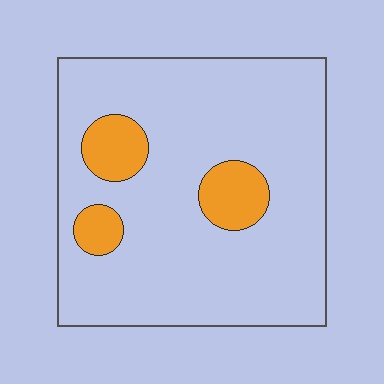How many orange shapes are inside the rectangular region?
3.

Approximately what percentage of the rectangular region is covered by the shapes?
Approximately 15%.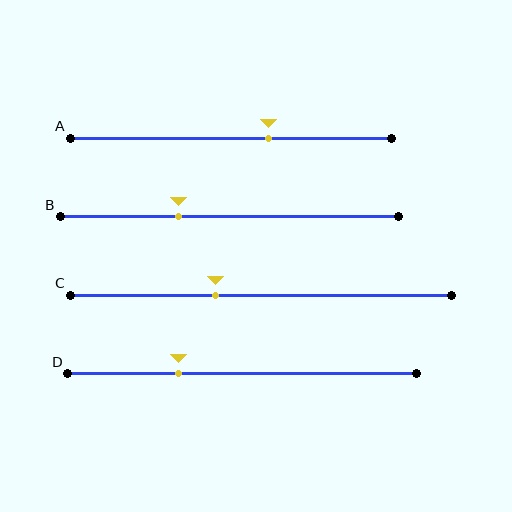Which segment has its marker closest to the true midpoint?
Segment A has its marker closest to the true midpoint.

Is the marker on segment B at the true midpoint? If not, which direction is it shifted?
No, the marker on segment B is shifted to the left by about 15% of the segment length.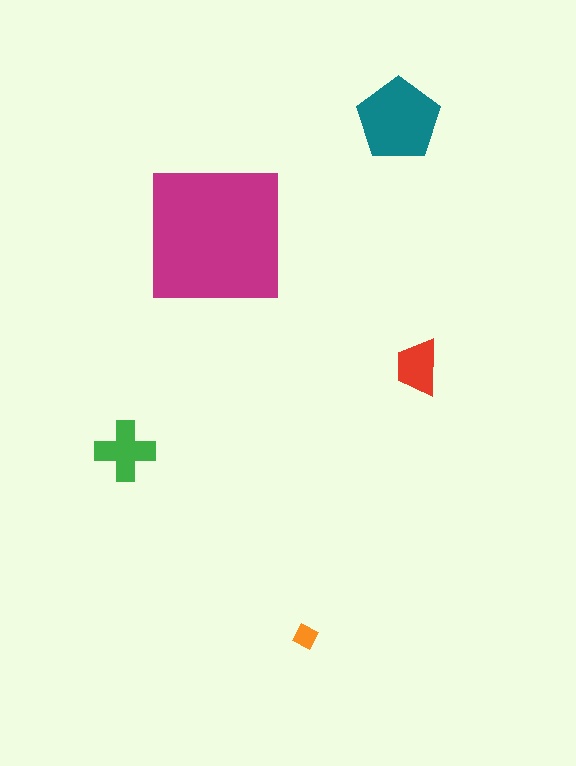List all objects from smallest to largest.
The orange diamond, the red trapezoid, the green cross, the teal pentagon, the magenta square.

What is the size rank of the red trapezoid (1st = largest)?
4th.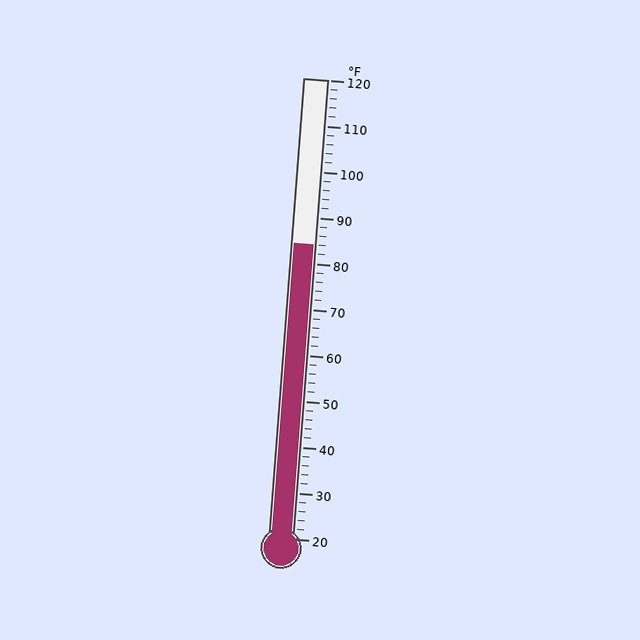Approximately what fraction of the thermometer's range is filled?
The thermometer is filled to approximately 65% of its range.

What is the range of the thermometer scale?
The thermometer scale ranges from 20°F to 120°F.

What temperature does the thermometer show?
The thermometer shows approximately 84°F.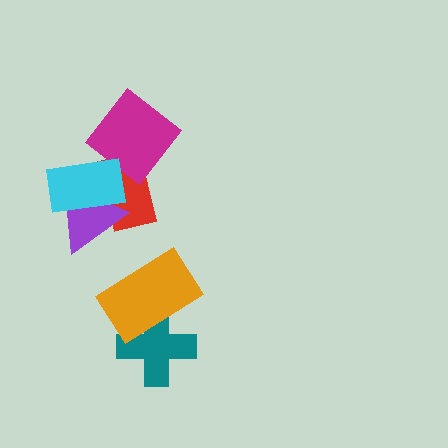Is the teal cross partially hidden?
Yes, it is partially covered by another shape.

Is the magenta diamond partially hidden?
Yes, it is partially covered by another shape.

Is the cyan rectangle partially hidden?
No, no other shape covers it.